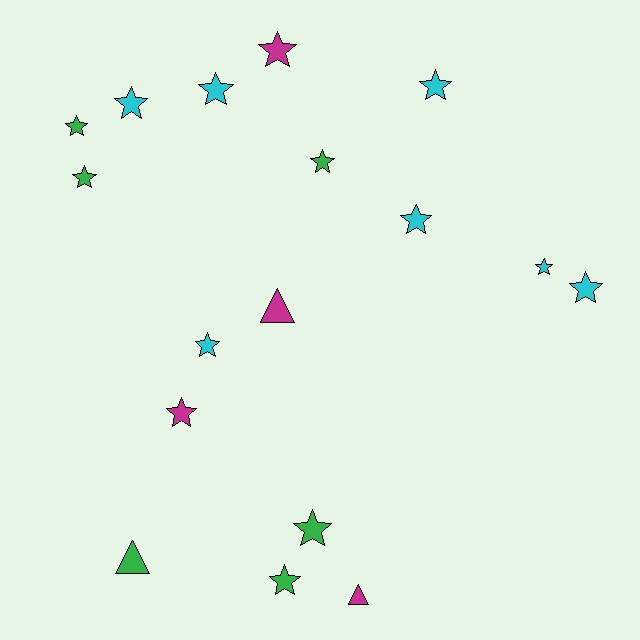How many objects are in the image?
There are 17 objects.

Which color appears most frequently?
Cyan, with 7 objects.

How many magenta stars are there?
There are 2 magenta stars.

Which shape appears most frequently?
Star, with 14 objects.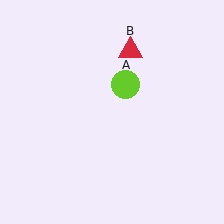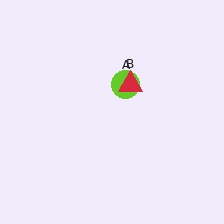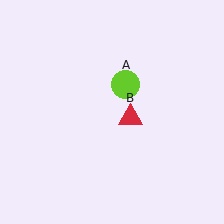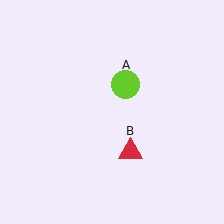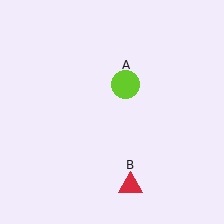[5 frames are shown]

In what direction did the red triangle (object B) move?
The red triangle (object B) moved down.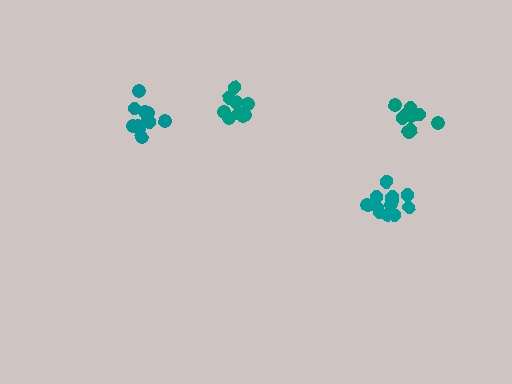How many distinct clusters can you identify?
There are 4 distinct clusters.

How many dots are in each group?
Group 1: 9 dots, Group 2: 12 dots, Group 3: 11 dots, Group 4: 10 dots (42 total).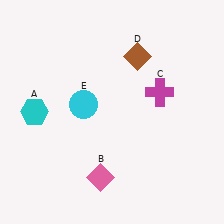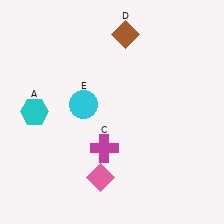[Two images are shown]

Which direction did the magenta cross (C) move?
The magenta cross (C) moved down.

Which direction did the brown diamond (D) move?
The brown diamond (D) moved up.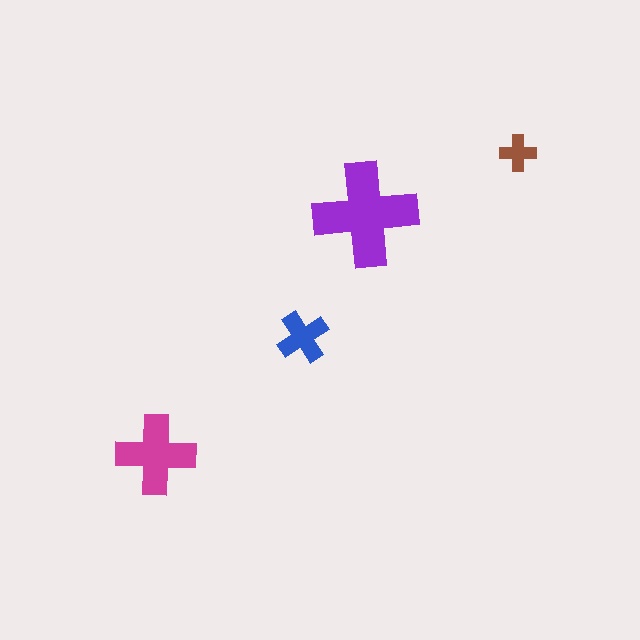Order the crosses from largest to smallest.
the purple one, the magenta one, the blue one, the brown one.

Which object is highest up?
The brown cross is topmost.